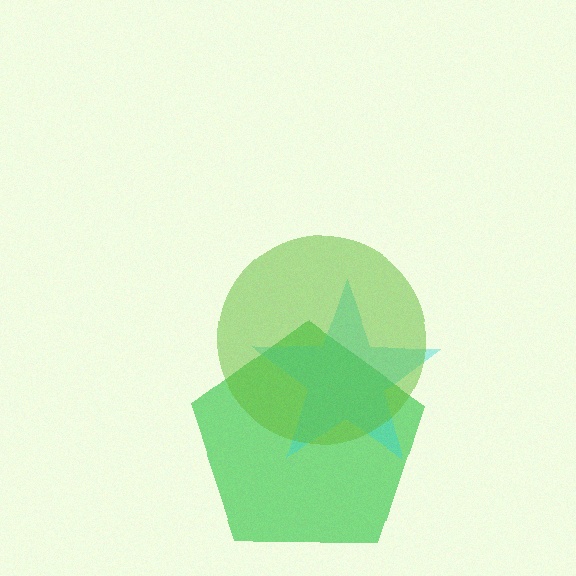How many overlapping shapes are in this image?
There are 3 overlapping shapes in the image.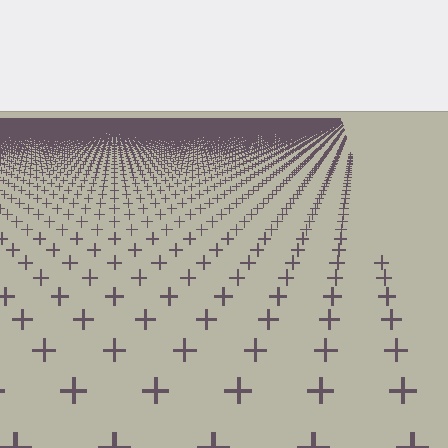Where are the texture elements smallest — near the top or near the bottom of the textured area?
Near the top.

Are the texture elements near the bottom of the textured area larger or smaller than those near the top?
Larger. Near the bottom, elements are closer to the viewer and appear at a bigger on-screen size.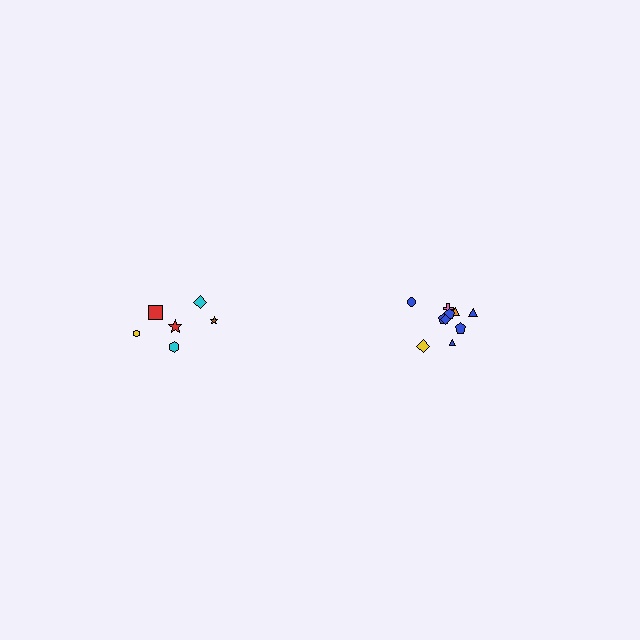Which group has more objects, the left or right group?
The right group.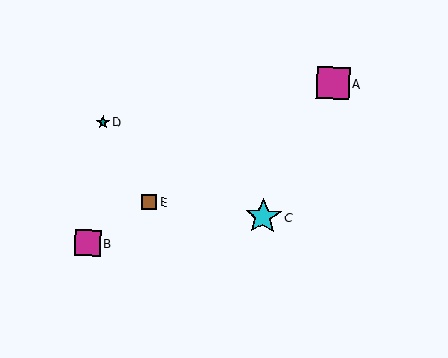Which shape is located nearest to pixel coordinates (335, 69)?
The magenta square (labeled A) at (333, 83) is nearest to that location.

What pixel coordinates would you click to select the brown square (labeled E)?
Click at (149, 202) to select the brown square E.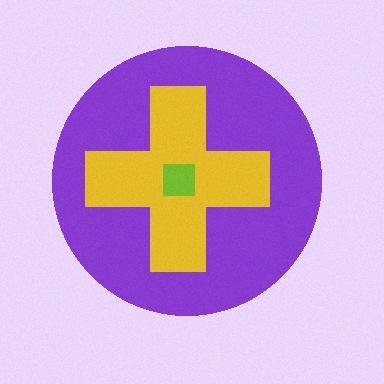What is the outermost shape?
The purple circle.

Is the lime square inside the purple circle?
Yes.